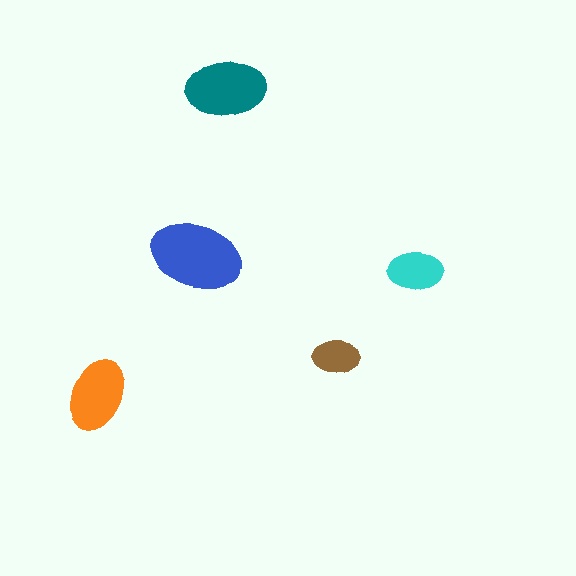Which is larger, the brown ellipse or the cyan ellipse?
The cyan one.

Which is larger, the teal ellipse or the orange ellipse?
The teal one.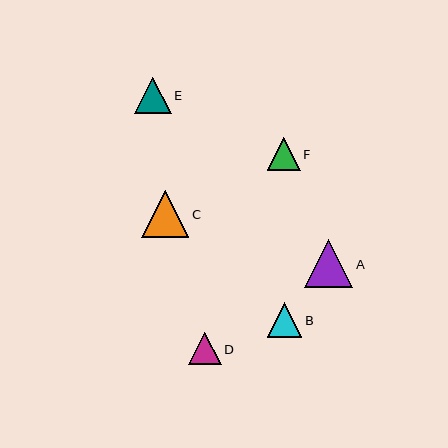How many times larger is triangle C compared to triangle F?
Triangle C is approximately 1.4 times the size of triangle F.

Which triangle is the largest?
Triangle A is the largest with a size of approximately 48 pixels.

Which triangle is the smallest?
Triangle D is the smallest with a size of approximately 32 pixels.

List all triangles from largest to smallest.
From largest to smallest: A, C, E, B, F, D.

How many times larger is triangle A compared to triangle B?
Triangle A is approximately 1.4 times the size of triangle B.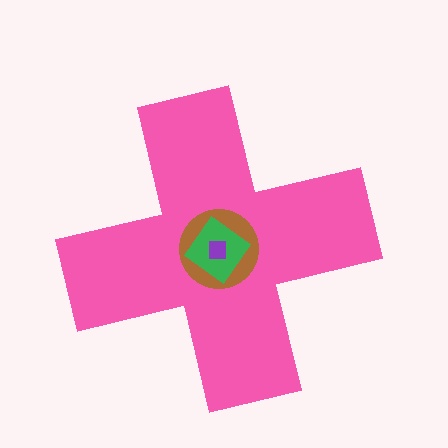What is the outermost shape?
The pink cross.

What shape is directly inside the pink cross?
The brown circle.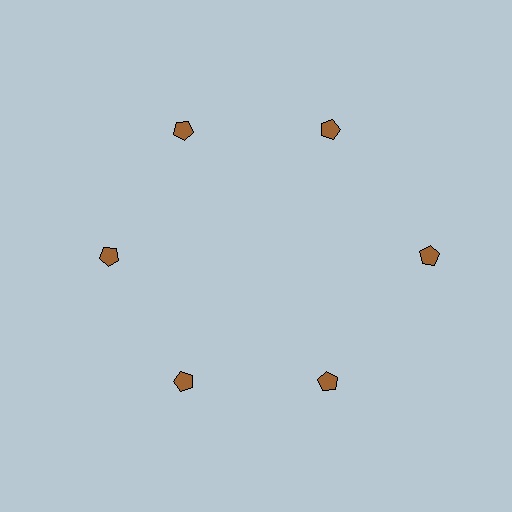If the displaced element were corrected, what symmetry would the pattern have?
It would have 6-fold rotational symmetry — the pattern would map onto itself every 60 degrees.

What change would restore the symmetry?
The symmetry would be restored by moving it inward, back onto the ring so that all 6 pentagons sit at equal angles and equal distance from the center.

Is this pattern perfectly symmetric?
No. The 6 brown pentagons are arranged in a ring, but one element near the 3 o'clock position is pushed outward from the center, breaking the 6-fold rotational symmetry.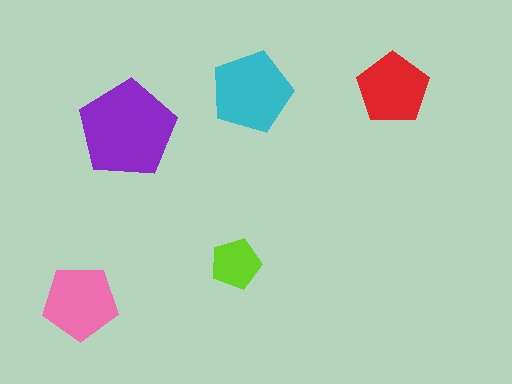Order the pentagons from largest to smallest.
the purple one, the cyan one, the pink one, the red one, the lime one.